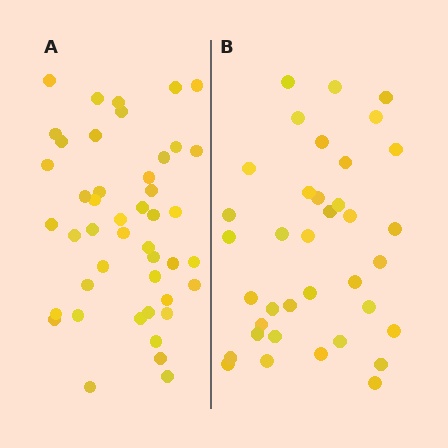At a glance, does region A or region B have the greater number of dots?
Region A (the left region) has more dots.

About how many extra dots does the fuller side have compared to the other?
Region A has roughly 8 or so more dots than region B.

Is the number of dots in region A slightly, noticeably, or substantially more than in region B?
Region A has only slightly more — the two regions are fairly close. The ratio is roughly 1.2 to 1.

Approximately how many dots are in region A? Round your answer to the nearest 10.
About 40 dots. (The exact count is 45, which rounds to 40.)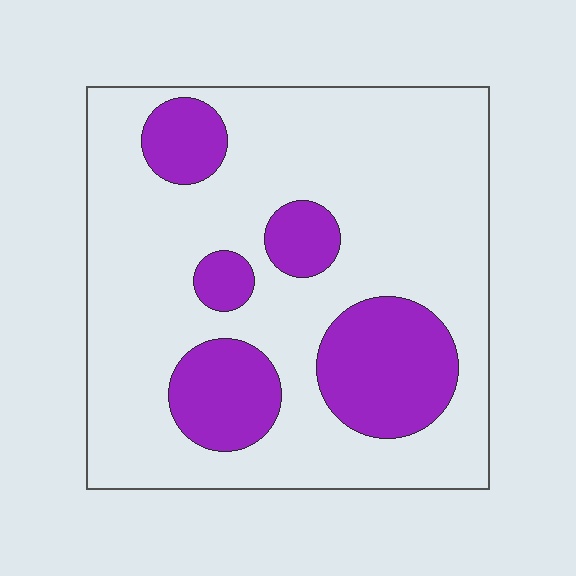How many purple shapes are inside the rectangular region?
5.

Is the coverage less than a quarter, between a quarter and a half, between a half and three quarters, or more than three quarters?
Less than a quarter.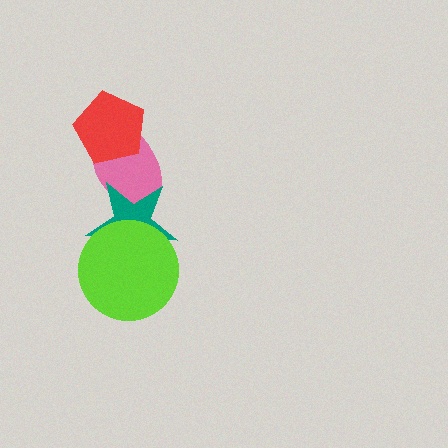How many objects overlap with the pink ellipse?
2 objects overlap with the pink ellipse.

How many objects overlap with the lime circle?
1 object overlaps with the lime circle.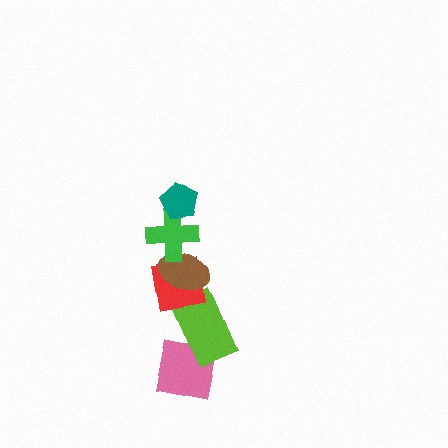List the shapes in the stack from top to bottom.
From top to bottom: the teal pentagon, the green cross, the brown ellipse, the red square, the lime rectangle, the pink square.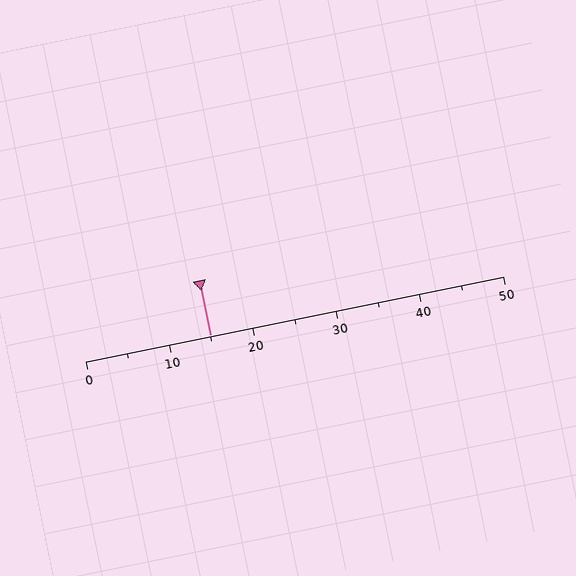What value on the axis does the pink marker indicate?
The marker indicates approximately 15.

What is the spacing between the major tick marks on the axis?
The major ticks are spaced 10 apart.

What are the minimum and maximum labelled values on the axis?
The axis runs from 0 to 50.